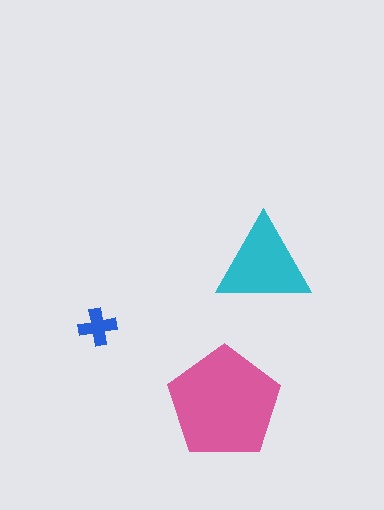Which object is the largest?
The pink pentagon.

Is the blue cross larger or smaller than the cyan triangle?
Smaller.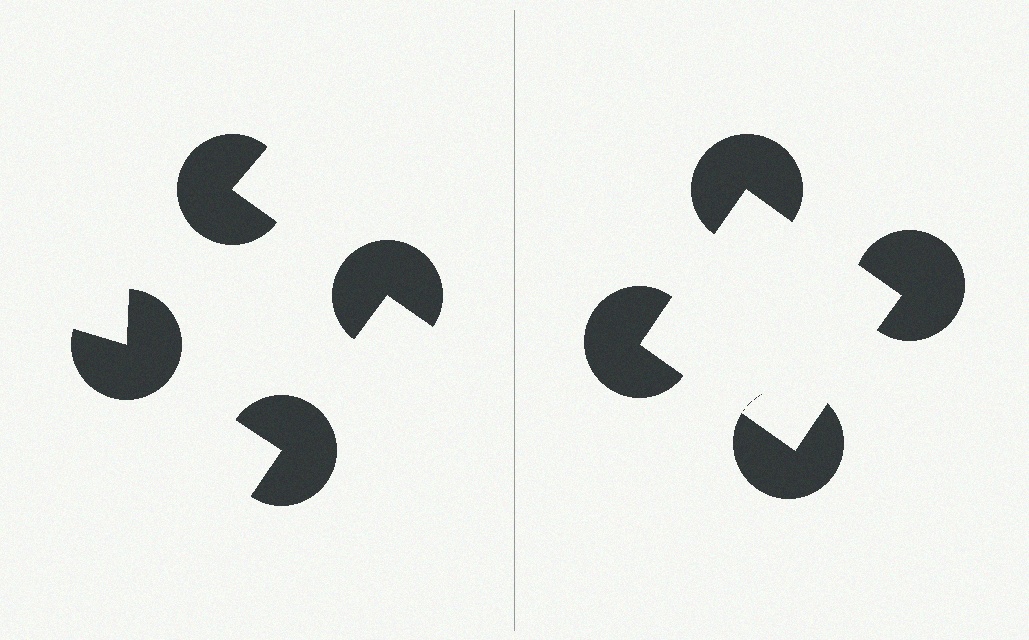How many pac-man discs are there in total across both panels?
8 — 4 on each side.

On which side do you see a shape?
An illusory square appears on the right side. On the left side the wedge cuts are rotated, so no coherent shape forms.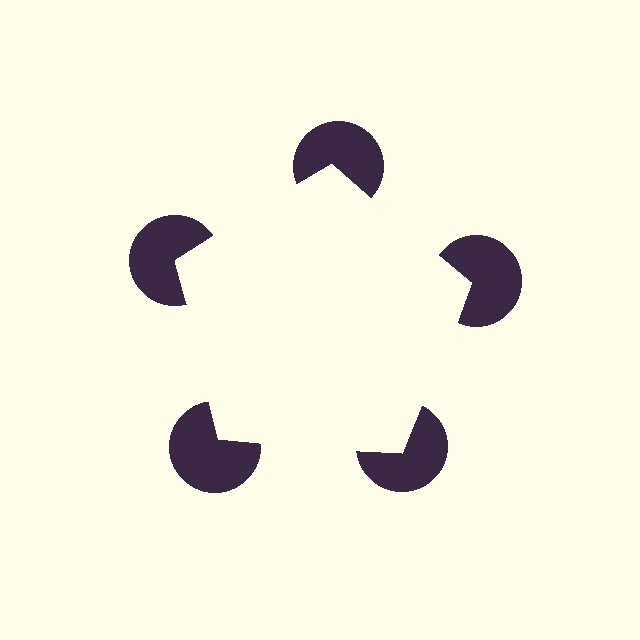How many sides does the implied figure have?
5 sides.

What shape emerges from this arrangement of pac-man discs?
An illusory pentagon — its edges are inferred from the aligned wedge cuts in the pac-man discs, not physically drawn.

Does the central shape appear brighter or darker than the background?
It typically appears slightly brighter than the background, even though no actual brightness change is drawn.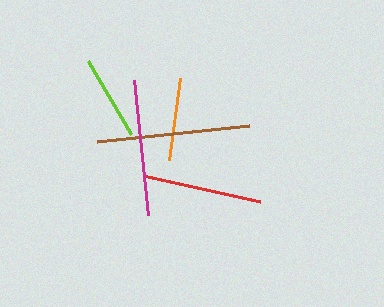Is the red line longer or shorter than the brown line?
The brown line is longer than the red line.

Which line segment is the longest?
The brown line is the longest at approximately 153 pixels.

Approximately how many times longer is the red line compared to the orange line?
The red line is approximately 1.4 times the length of the orange line.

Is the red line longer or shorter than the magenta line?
The magenta line is longer than the red line.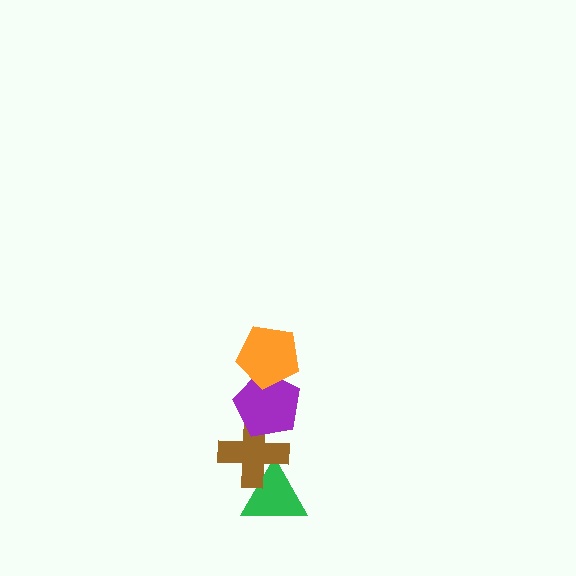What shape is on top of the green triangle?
The brown cross is on top of the green triangle.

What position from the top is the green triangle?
The green triangle is 4th from the top.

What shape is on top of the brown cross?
The purple pentagon is on top of the brown cross.